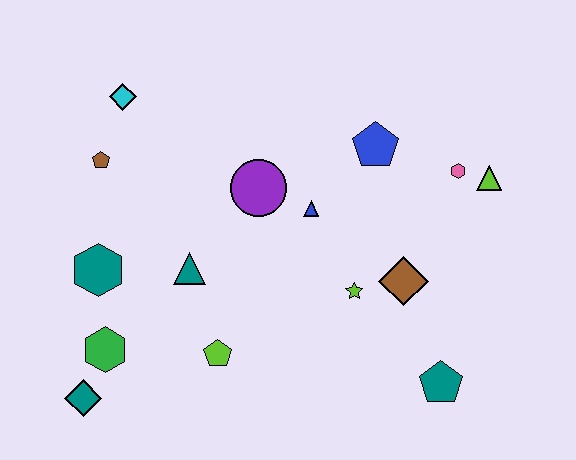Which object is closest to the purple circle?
The blue triangle is closest to the purple circle.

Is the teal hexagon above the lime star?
Yes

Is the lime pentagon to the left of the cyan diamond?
No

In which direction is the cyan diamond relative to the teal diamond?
The cyan diamond is above the teal diamond.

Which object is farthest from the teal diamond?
The lime triangle is farthest from the teal diamond.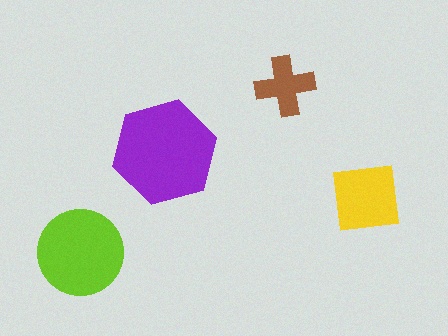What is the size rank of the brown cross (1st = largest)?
4th.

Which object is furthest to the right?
The yellow square is rightmost.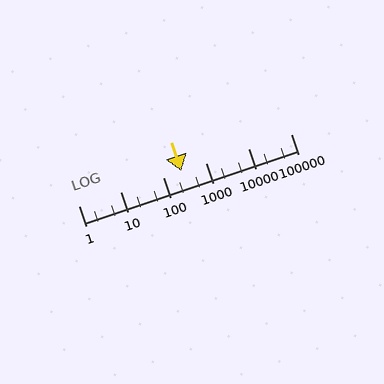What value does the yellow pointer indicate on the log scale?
The pointer indicates approximately 270.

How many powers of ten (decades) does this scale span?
The scale spans 5 decades, from 1 to 100000.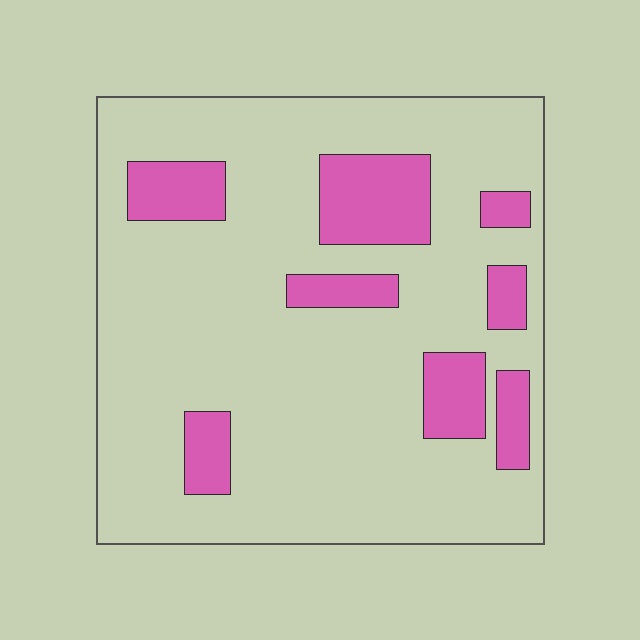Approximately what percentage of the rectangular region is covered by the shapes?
Approximately 20%.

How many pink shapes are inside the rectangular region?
8.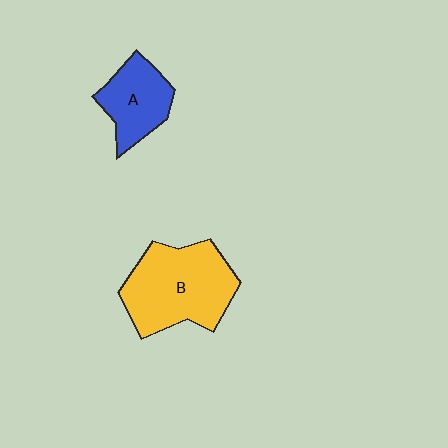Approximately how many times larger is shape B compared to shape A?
Approximately 1.7 times.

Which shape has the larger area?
Shape B (yellow).